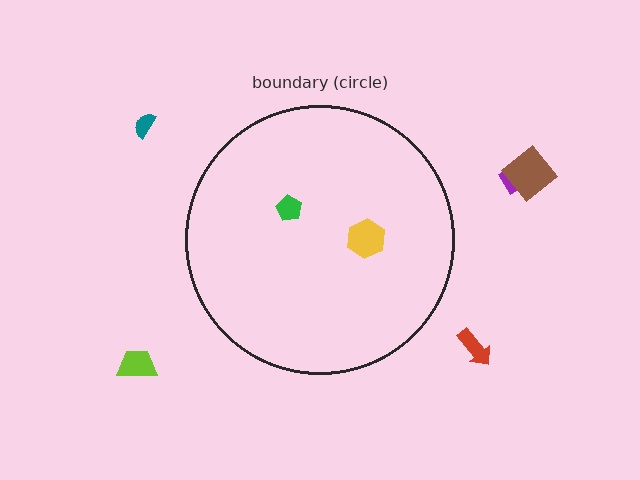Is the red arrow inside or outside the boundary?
Outside.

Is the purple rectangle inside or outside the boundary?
Outside.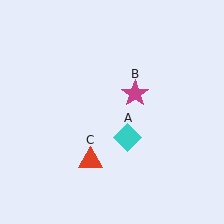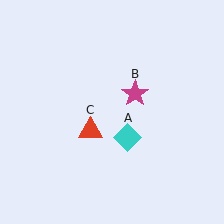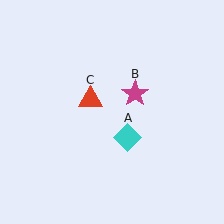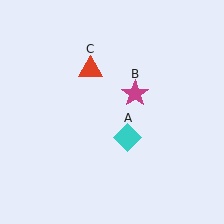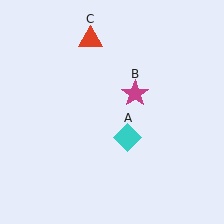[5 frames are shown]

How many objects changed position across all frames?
1 object changed position: red triangle (object C).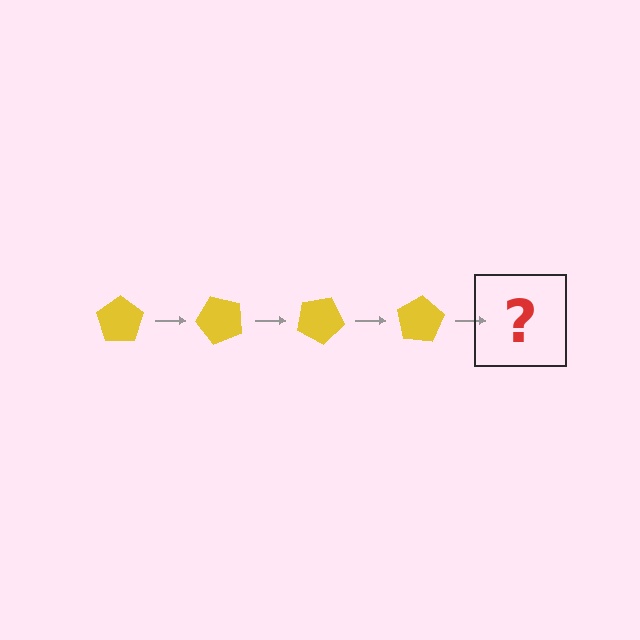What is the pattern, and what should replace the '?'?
The pattern is that the pentagon rotates 50 degrees each step. The '?' should be a yellow pentagon rotated 200 degrees.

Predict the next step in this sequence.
The next step is a yellow pentagon rotated 200 degrees.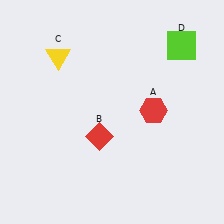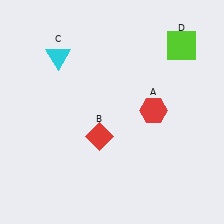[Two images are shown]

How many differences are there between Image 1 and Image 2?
There is 1 difference between the two images.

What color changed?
The triangle (C) changed from yellow in Image 1 to cyan in Image 2.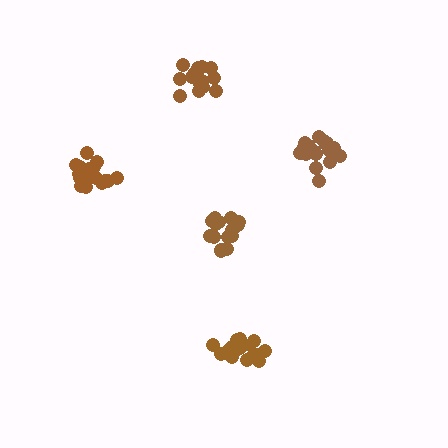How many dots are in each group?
Group 1: 15 dots, Group 2: 17 dots, Group 3: 21 dots, Group 4: 19 dots, Group 5: 19 dots (91 total).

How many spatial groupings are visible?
There are 5 spatial groupings.